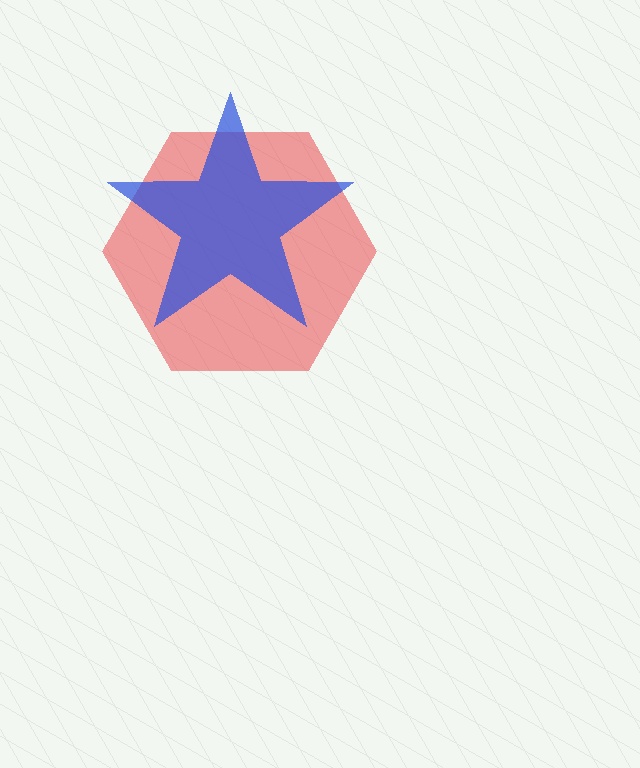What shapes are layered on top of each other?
The layered shapes are: a red hexagon, a blue star.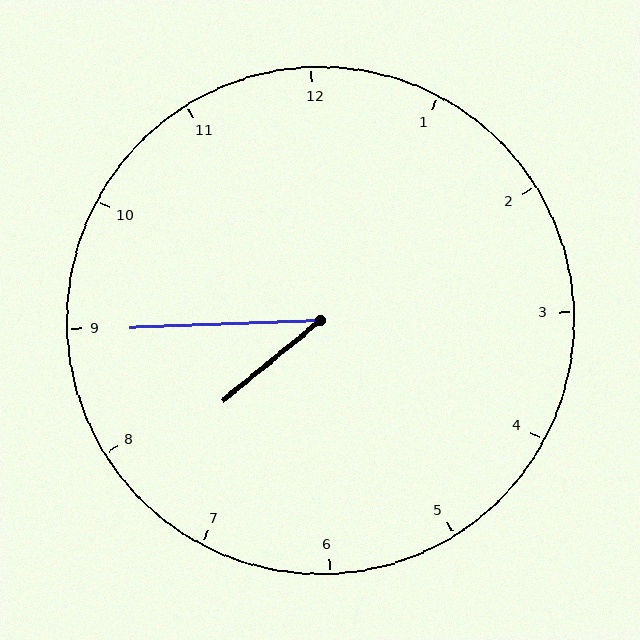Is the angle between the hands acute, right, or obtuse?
It is acute.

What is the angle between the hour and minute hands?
Approximately 38 degrees.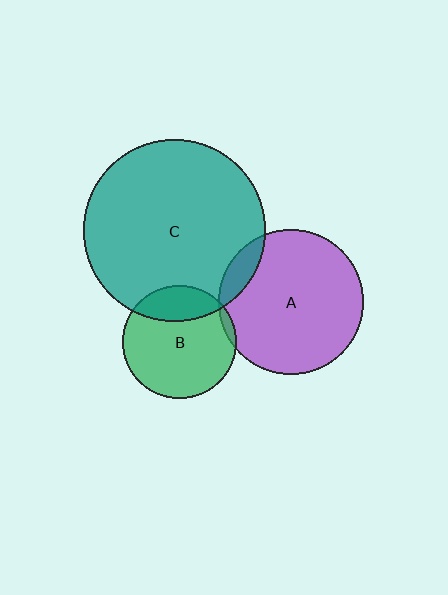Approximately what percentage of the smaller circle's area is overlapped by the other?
Approximately 5%.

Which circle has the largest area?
Circle C (teal).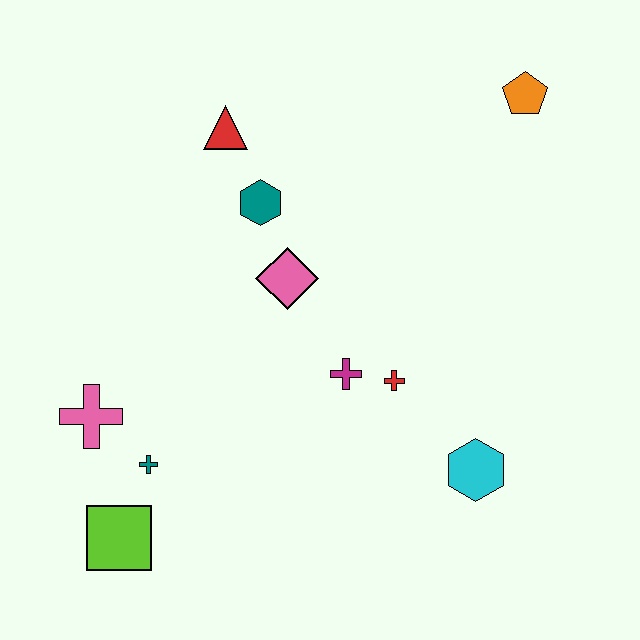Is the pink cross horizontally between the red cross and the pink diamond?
No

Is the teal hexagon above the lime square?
Yes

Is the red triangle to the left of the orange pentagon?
Yes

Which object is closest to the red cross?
The magenta cross is closest to the red cross.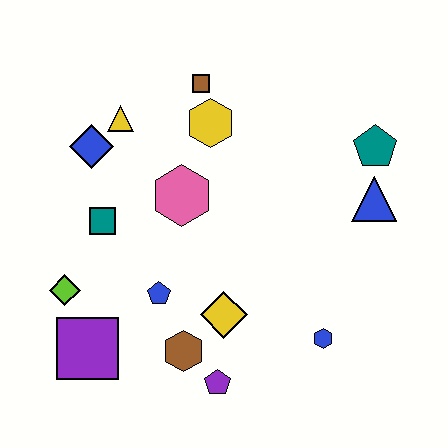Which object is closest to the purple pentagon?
The brown hexagon is closest to the purple pentagon.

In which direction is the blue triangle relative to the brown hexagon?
The blue triangle is to the right of the brown hexagon.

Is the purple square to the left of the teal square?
Yes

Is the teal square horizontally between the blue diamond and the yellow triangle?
Yes